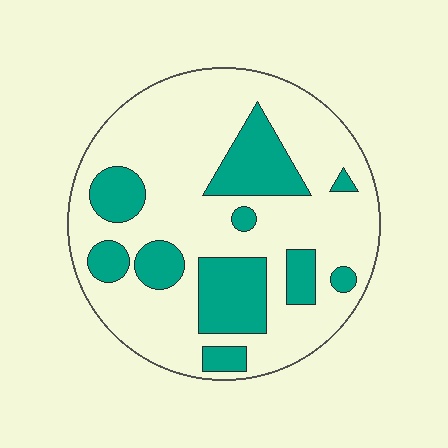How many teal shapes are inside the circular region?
10.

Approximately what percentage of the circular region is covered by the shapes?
Approximately 25%.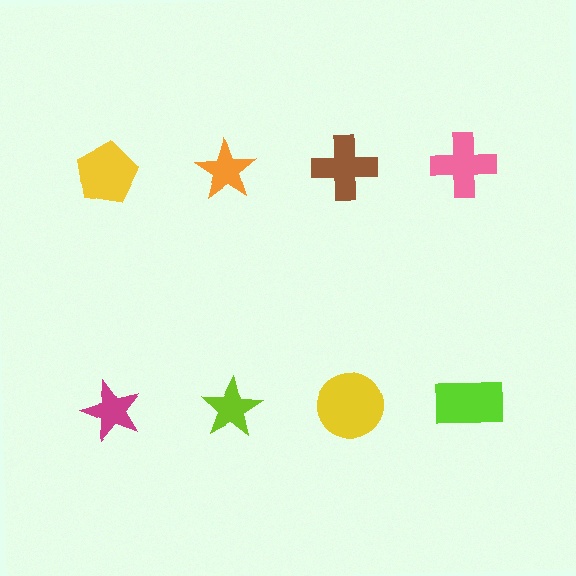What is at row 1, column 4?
A pink cross.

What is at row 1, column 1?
A yellow pentagon.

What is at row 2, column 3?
A yellow circle.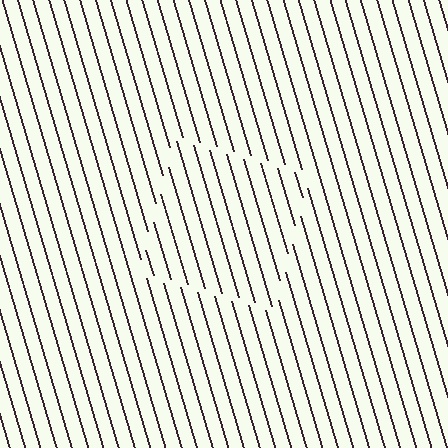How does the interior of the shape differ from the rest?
The interior of the shape contains the same grating, shifted by half a period — the contour is defined by the phase discontinuity where line-ends from the inner and outer gratings abut.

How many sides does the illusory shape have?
4 sides — the line-ends trace a square.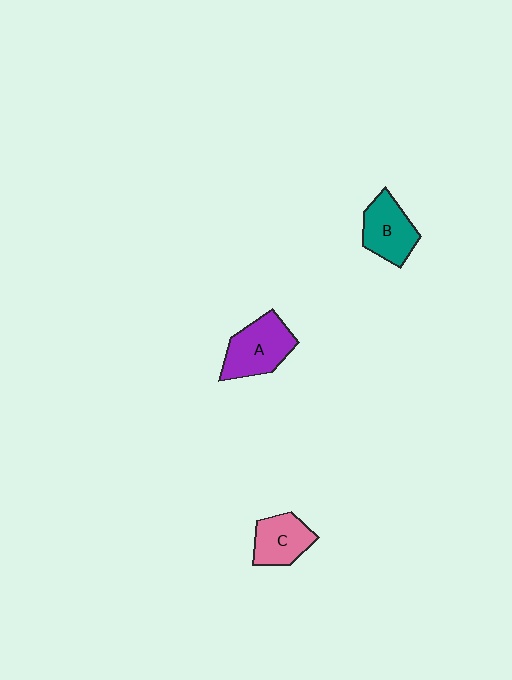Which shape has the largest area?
Shape A (purple).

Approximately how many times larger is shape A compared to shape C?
Approximately 1.3 times.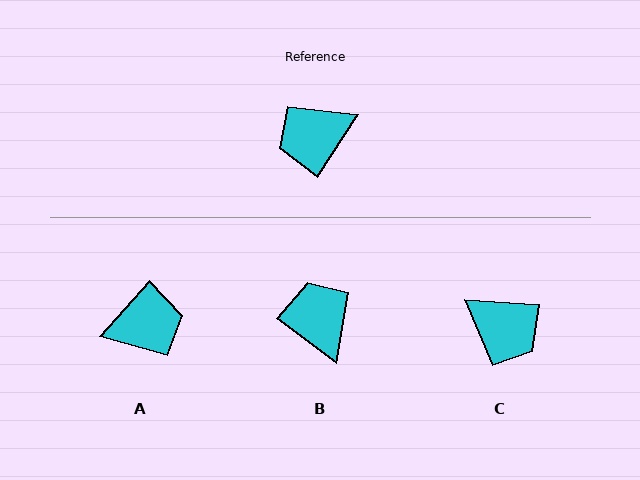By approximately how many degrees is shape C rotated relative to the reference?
Approximately 119 degrees counter-clockwise.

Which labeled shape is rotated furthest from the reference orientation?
A, about 171 degrees away.